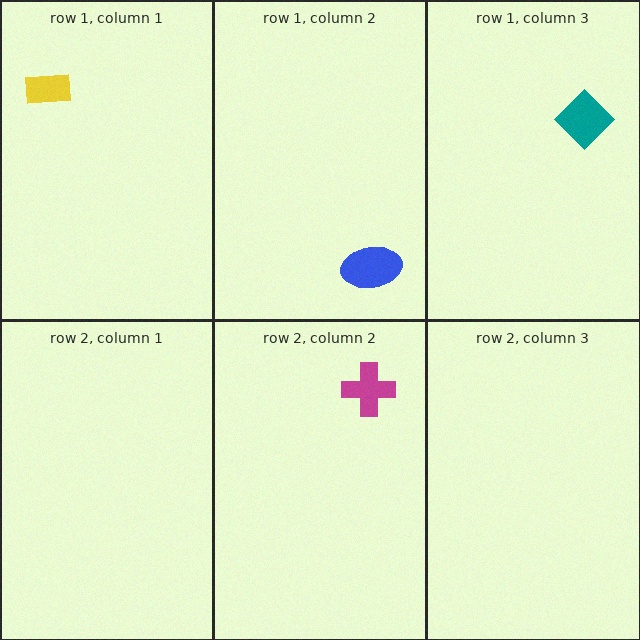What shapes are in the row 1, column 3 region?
The teal diamond.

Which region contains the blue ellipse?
The row 1, column 2 region.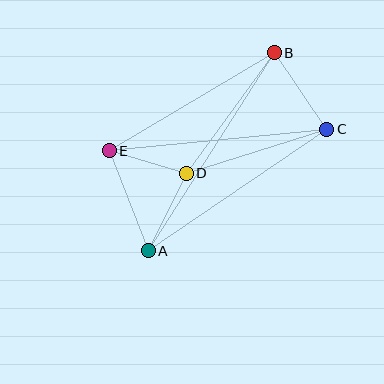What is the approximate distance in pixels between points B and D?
The distance between B and D is approximately 149 pixels.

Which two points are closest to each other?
Points D and E are closest to each other.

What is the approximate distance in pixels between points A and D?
The distance between A and D is approximately 87 pixels.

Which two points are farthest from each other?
Points A and B are farthest from each other.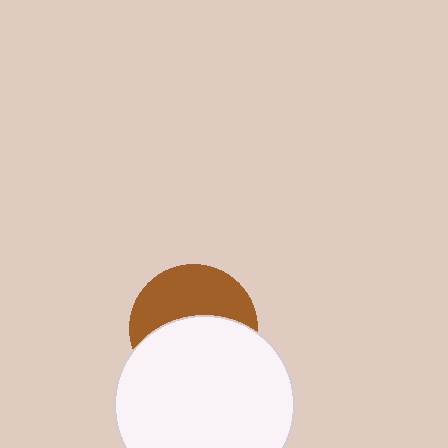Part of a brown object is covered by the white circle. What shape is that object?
It is a circle.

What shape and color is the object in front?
The object in front is a white circle.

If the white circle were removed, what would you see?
You would see the complete brown circle.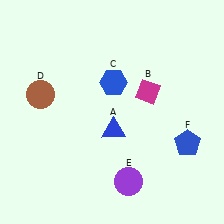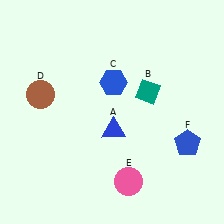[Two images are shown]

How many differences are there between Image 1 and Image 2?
There are 2 differences between the two images.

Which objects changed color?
B changed from magenta to teal. E changed from purple to pink.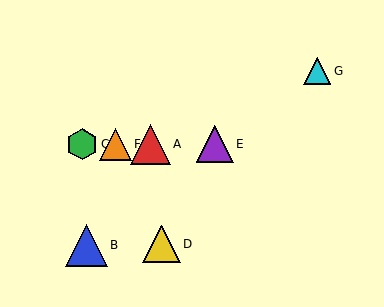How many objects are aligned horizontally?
4 objects (A, C, E, F) are aligned horizontally.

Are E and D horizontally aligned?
No, E is at y≈144 and D is at y≈244.